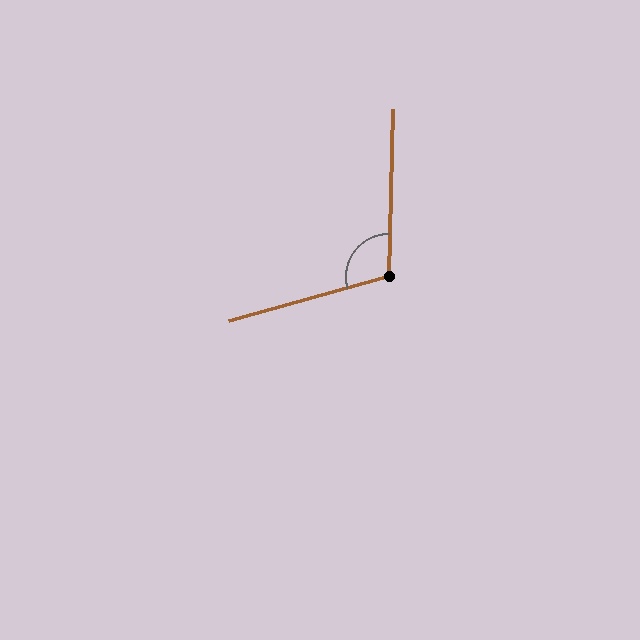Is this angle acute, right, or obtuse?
It is obtuse.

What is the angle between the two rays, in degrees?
Approximately 107 degrees.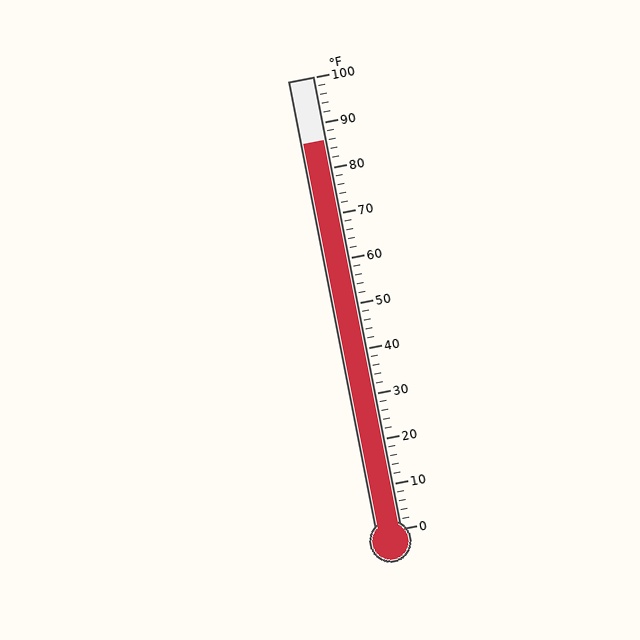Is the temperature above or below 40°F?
The temperature is above 40°F.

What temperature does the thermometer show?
The thermometer shows approximately 86°F.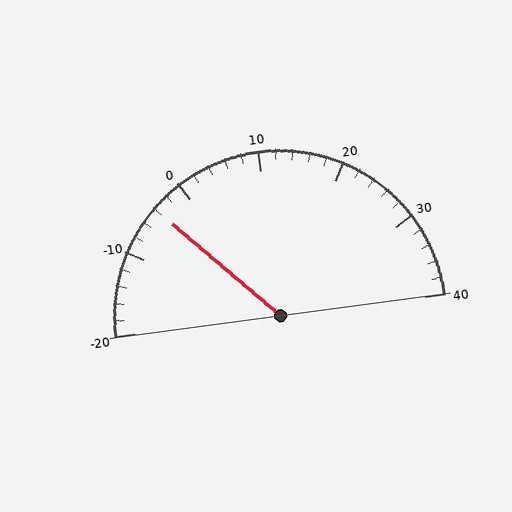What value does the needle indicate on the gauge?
The needle indicates approximately -4.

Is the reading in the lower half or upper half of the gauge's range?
The reading is in the lower half of the range (-20 to 40).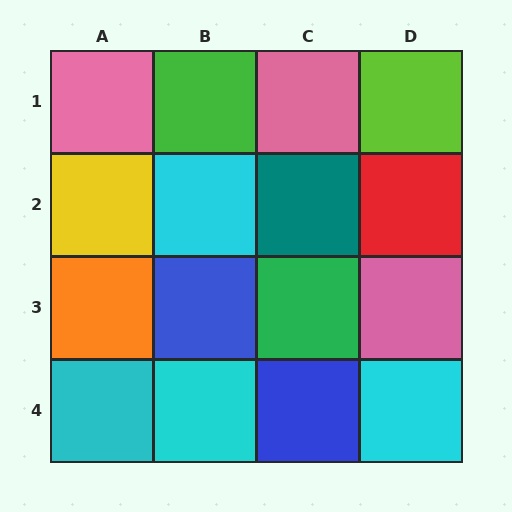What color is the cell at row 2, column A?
Yellow.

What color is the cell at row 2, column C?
Teal.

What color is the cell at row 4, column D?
Cyan.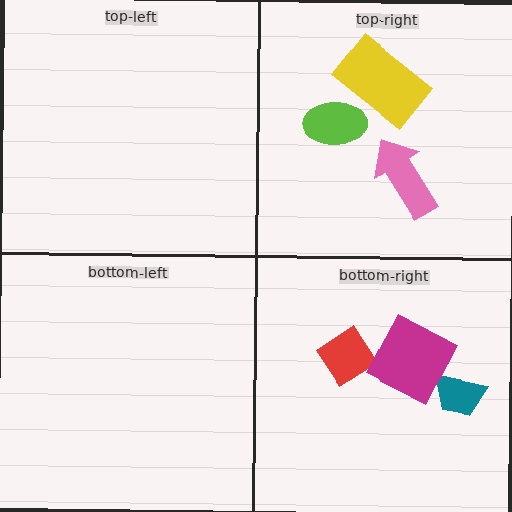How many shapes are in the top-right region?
3.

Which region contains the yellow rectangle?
The top-right region.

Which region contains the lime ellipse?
The top-right region.